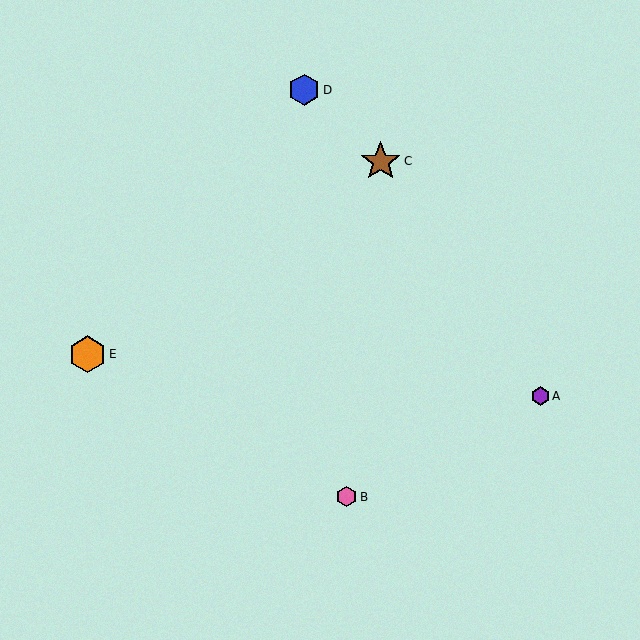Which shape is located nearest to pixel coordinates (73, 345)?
The orange hexagon (labeled E) at (88, 354) is nearest to that location.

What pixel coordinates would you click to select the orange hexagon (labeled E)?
Click at (88, 354) to select the orange hexagon E.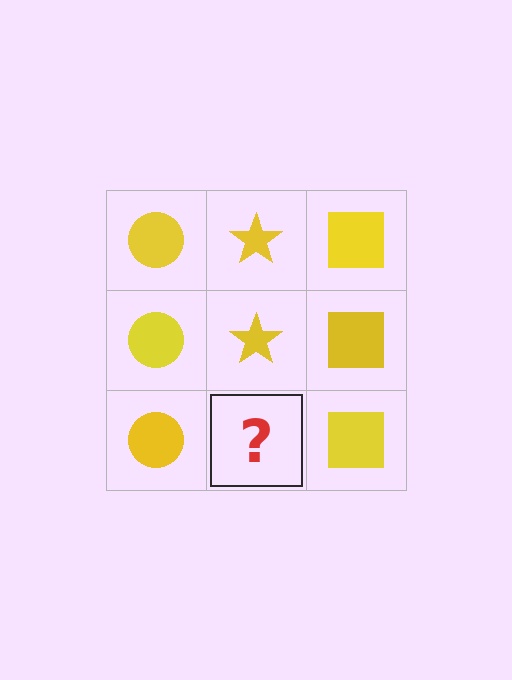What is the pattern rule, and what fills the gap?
The rule is that each column has a consistent shape. The gap should be filled with a yellow star.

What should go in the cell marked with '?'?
The missing cell should contain a yellow star.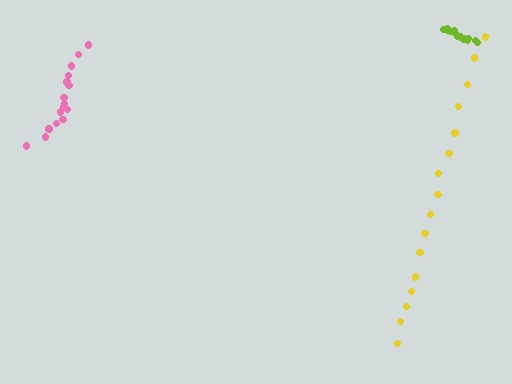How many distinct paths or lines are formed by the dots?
There are 3 distinct paths.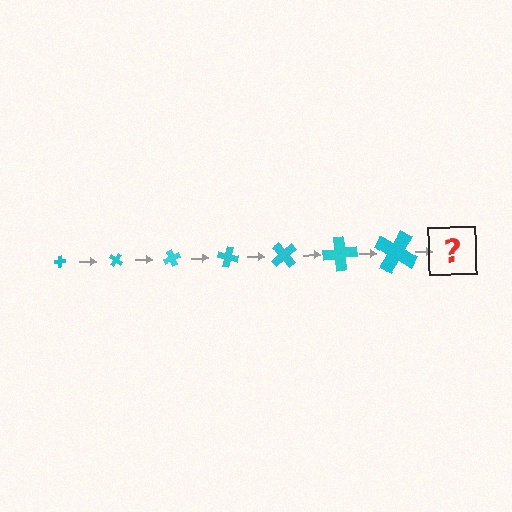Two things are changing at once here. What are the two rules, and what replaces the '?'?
The two rules are that the cross grows larger each step and it rotates 35 degrees each step. The '?' should be a cross, larger than the previous one and rotated 245 degrees from the start.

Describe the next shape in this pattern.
It should be a cross, larger than the previous one and rotated 245 degrees from the start.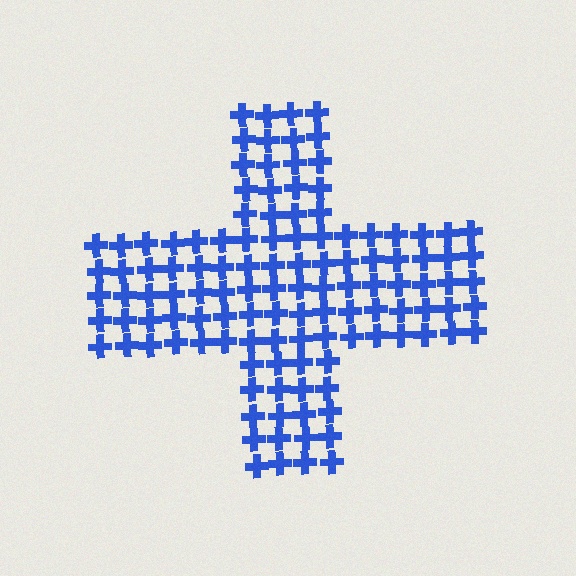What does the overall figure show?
The overall figure shows a cross.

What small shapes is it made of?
It is made of small crosses.